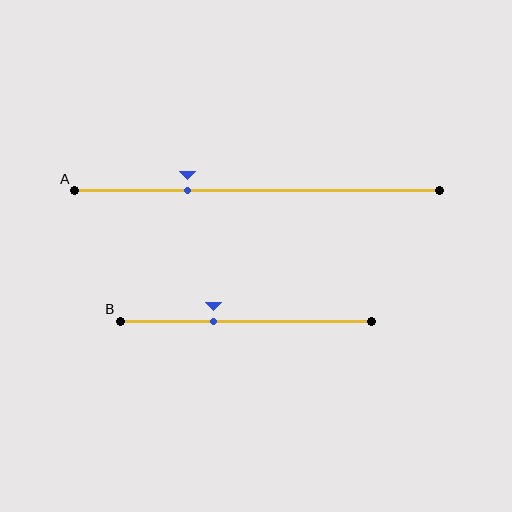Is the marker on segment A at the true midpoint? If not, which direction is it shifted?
No, the marker on segment A is shifted to the left by about 19% of the segment length.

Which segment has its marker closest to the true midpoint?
Segment B has its marker closest to the true midpoint.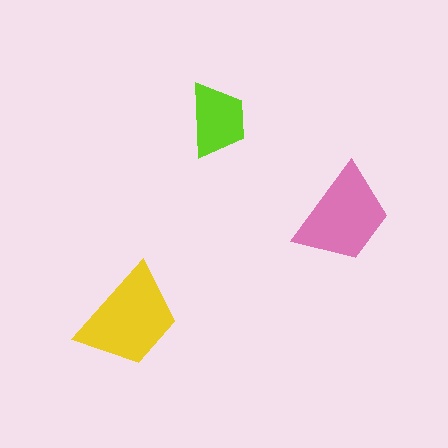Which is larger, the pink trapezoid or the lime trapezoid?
The pink one.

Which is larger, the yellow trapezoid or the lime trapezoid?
The yellow one.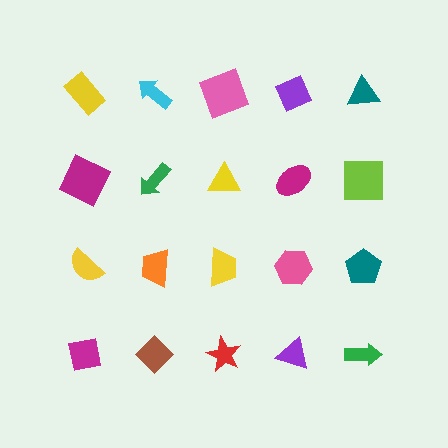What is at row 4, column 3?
A red star.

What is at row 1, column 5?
A teal triangle.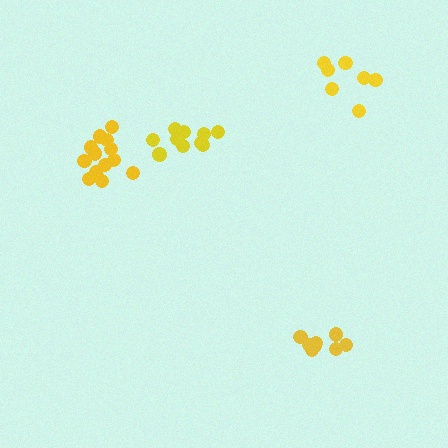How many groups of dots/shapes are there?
There are 4 groups.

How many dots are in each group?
Group 1: 7 dots, Group 2: 13 dots, Group 3: 10 dots, Group 4: 8 dots (38 total).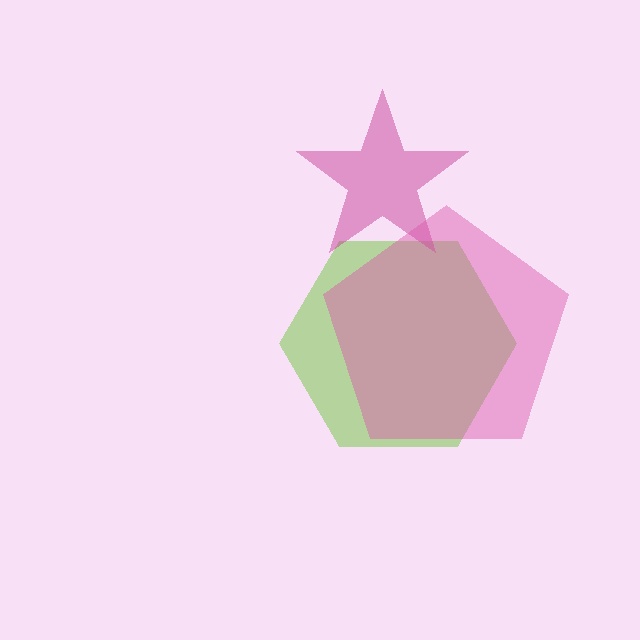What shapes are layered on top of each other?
The layered shapes are: a lime hexagon, a magenta star, a pink pentagon.